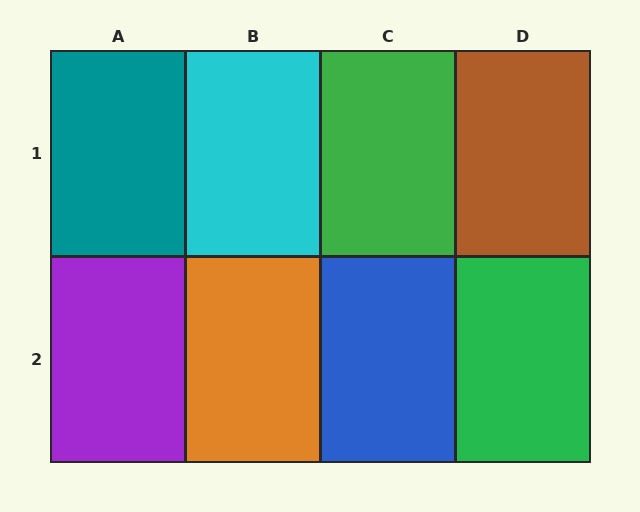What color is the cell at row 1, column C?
Green.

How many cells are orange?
1 cell is orange.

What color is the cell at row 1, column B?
Cyan.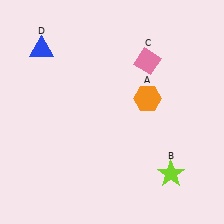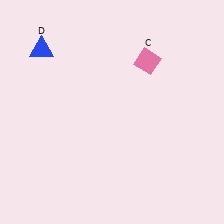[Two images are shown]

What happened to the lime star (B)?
The lime star (B) was removed in Image 2. It was in the bottom-right area of Image 1.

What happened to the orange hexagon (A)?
The orange hexagon (A) was removed in Image 2. It was in the top-right area of Image 1.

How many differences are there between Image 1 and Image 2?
There are 2 differences between the two images.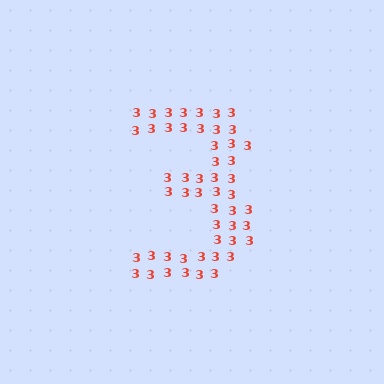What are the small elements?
The small elements are digit 3's.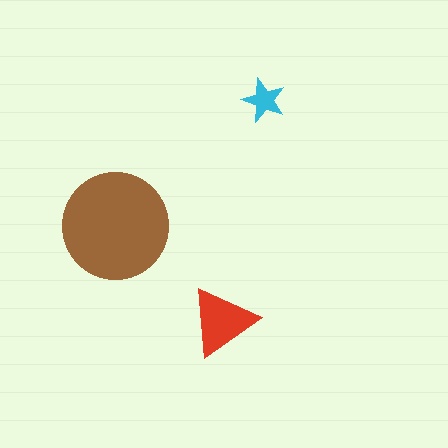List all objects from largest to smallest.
The brown circle, the red triangle, the cyan star.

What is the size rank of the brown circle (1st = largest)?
1st.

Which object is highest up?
The cyan star is topmost.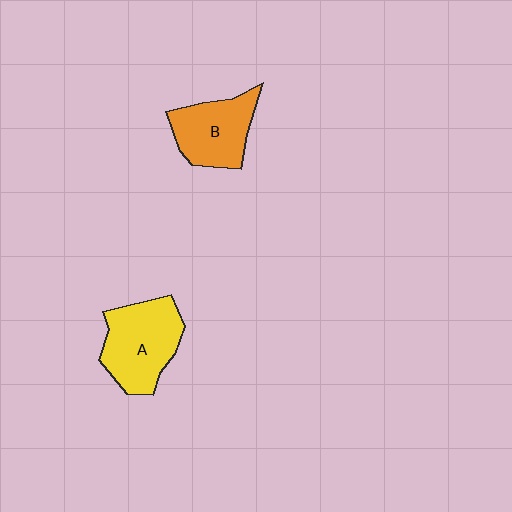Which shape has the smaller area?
Shape B (orange).